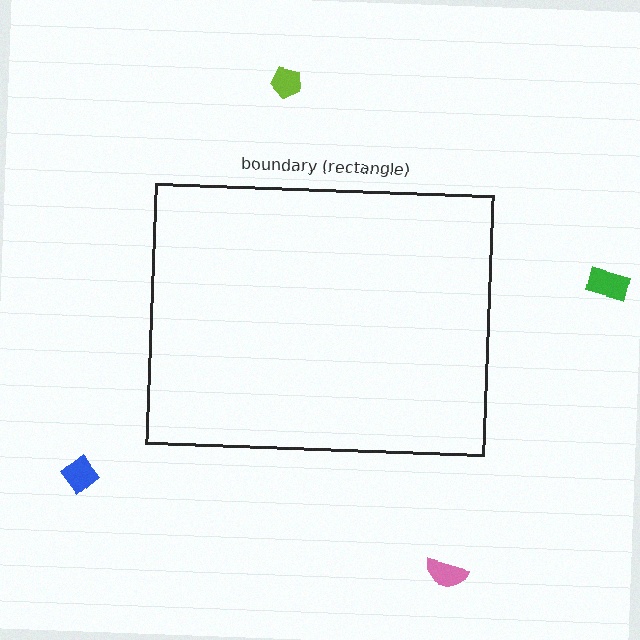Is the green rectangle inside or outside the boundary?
Outside.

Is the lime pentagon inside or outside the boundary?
Outside.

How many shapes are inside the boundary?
0 inside, 4 outside.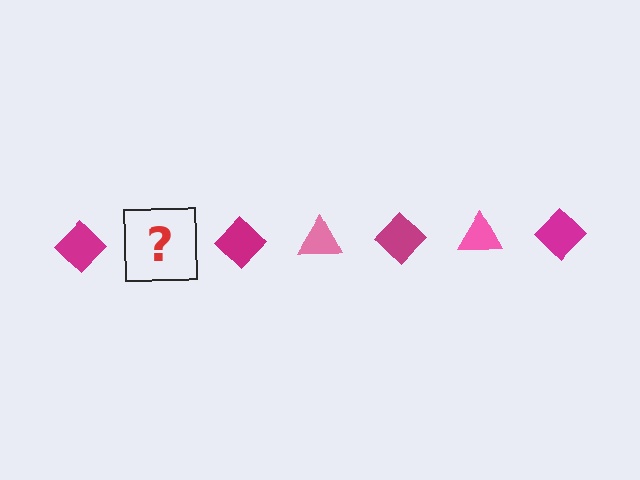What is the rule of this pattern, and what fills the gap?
The rule is that the pattern alternates between magenta diamond and pink triangle. The gap should be filled with a pink triangle.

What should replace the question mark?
The question mark should be replaced with a pink triangle.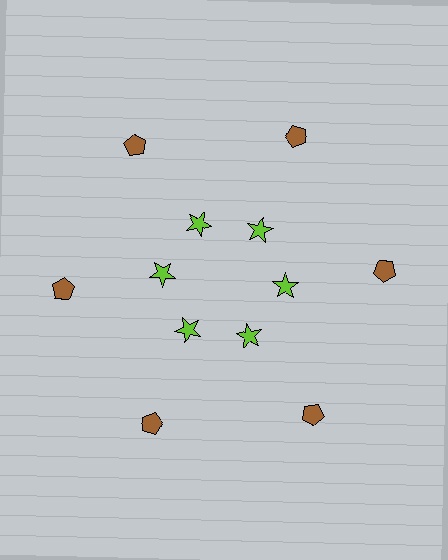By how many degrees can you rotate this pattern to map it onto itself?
The pattern maps onto itself every 60 degrees of rotation.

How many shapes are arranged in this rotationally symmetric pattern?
There are 12 shapes, arranged in 6 groups of 2.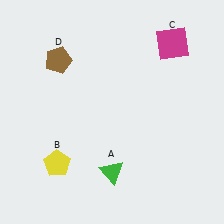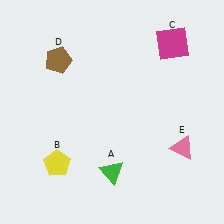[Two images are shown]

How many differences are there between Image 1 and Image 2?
There is 1 difference between the two images.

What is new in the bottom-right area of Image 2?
A pink triangle (E) was added in the bottom-right area of Image 2.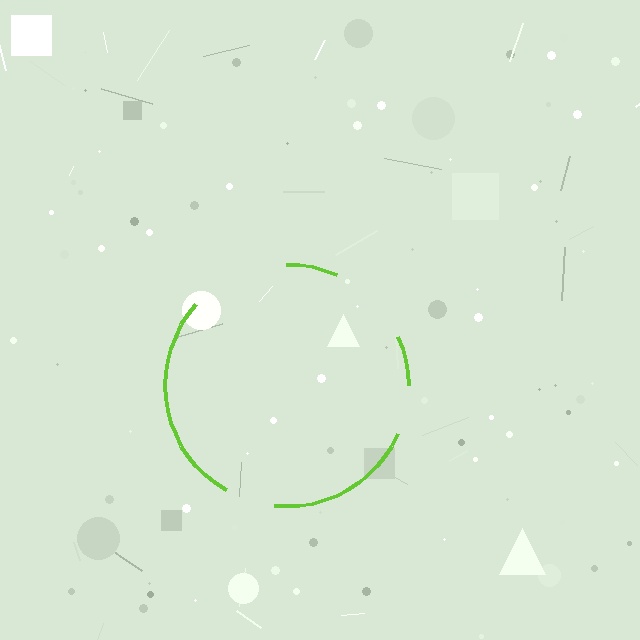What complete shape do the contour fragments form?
The contour fragments form a circle.